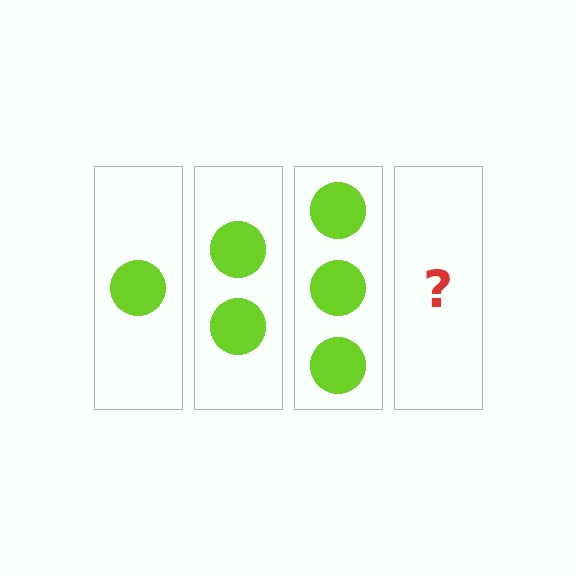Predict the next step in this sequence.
The next step is 4 circles.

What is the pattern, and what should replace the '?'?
The pattern is that each step adds one more circle. The '?' should be 4 circles.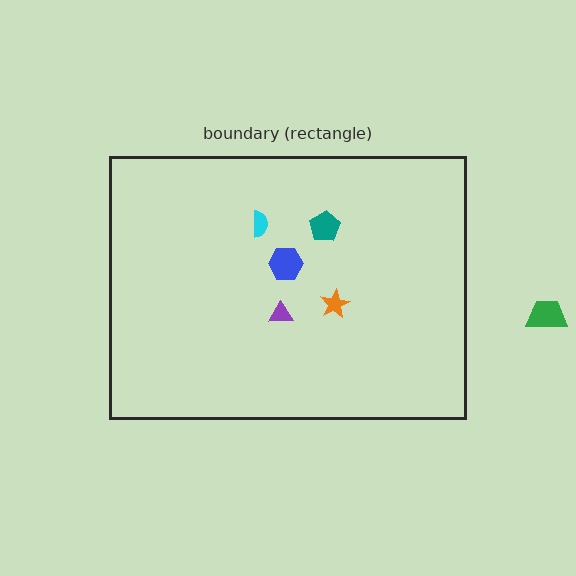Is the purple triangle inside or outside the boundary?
Inside.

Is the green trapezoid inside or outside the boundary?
Outside.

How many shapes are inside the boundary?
5 inside, 1 outside.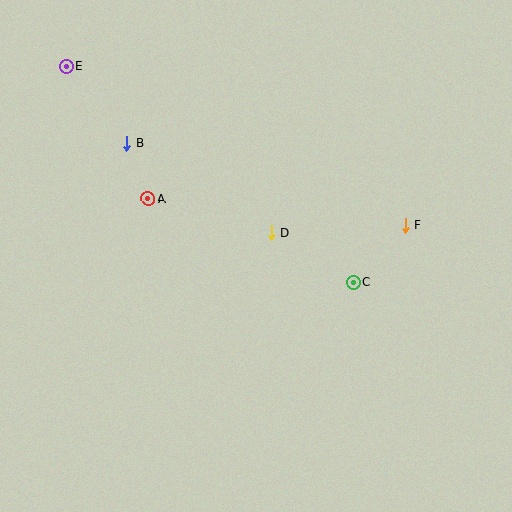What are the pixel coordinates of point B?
Point B is at (127, 143).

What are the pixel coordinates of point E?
Point E is at (67, 66).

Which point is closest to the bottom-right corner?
Point C is closest to the bottom-right corner.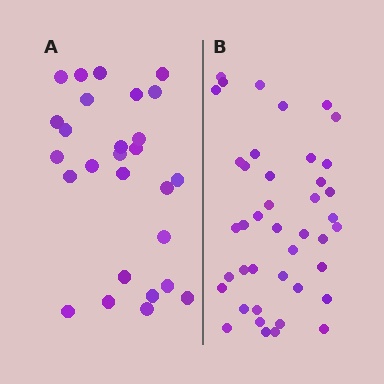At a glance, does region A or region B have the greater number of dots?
Region B (the right region) has more dots.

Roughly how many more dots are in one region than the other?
Region B has approximately 15 more dots than region A.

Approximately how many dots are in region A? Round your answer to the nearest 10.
About 30 dots. (The exact count is 27, which rounds to 30.)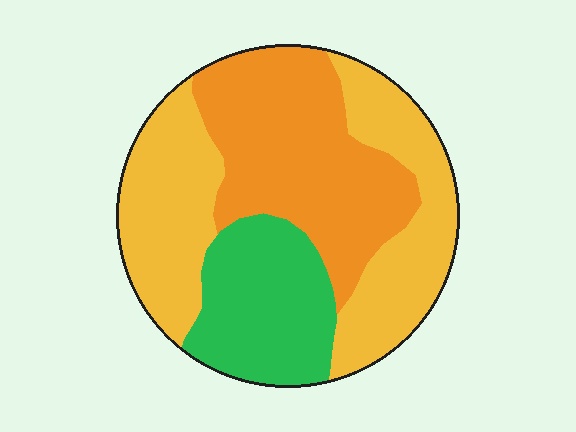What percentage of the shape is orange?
Orange covers around 35% of the shape.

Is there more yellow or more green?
Yellow.